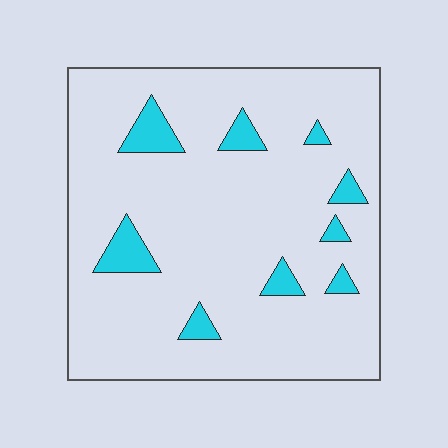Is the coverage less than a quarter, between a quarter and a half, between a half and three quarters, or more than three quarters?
Less than a quarter.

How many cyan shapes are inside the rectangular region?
9.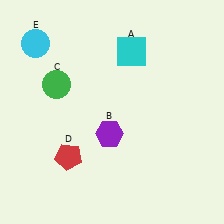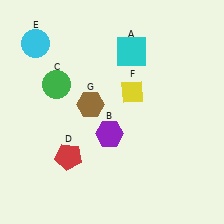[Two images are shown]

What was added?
A yellow diamond (F), a brown hexagon (G) were added in Image 2.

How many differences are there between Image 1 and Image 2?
There are 2 differences between the two images.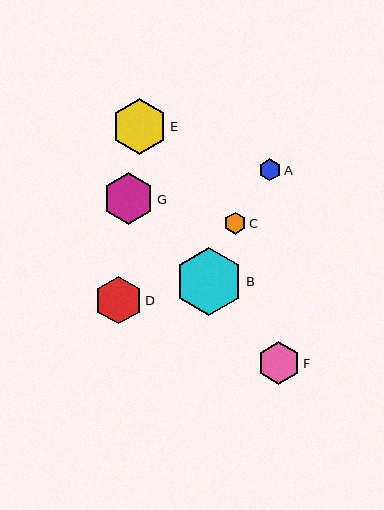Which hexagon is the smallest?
Hexagon A is the smallest with a size of approximately 22 pixels.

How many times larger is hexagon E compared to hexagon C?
Hexagon E is approximately 2.5 times the size of hexagon C.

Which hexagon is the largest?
Hexagon B is the largest with a size of approximately 68 pixels.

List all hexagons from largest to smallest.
From largest to smallest: B, E, G, D, F, C, A.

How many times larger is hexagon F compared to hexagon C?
Hexagon F is approximately 1.9 times the size of hexagon C.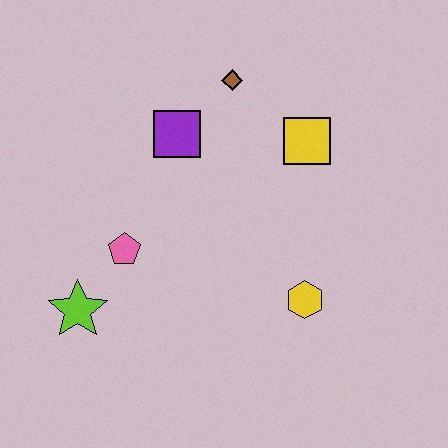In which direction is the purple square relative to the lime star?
The purple square is above the lime star.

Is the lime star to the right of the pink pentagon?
No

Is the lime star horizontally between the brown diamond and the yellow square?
No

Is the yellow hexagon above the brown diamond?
No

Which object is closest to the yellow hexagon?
The yellow square is closest to the yellow hexagon.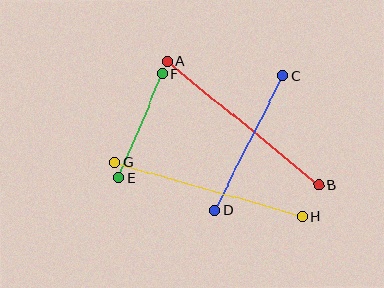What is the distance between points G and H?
The distance is approximately 195 pixels.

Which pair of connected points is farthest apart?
Points A and B are farthest apart.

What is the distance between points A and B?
The distance is approximately 196 pixels.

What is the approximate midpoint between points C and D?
The midpoint is at approximately (249, 143) pixels.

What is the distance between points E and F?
The distance is approximately 112 pixels.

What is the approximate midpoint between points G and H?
The midpoint is at approximately (209, 190) pixels.